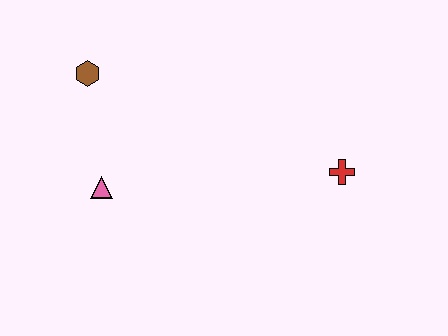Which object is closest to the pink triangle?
The brown hexagon is closest to the pink triangle.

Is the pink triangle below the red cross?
Yes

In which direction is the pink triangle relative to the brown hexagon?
The pink triangle is below the brown hexagon.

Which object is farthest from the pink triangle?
The red cross is farthest from the pink triangle.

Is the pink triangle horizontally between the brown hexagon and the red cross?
Yes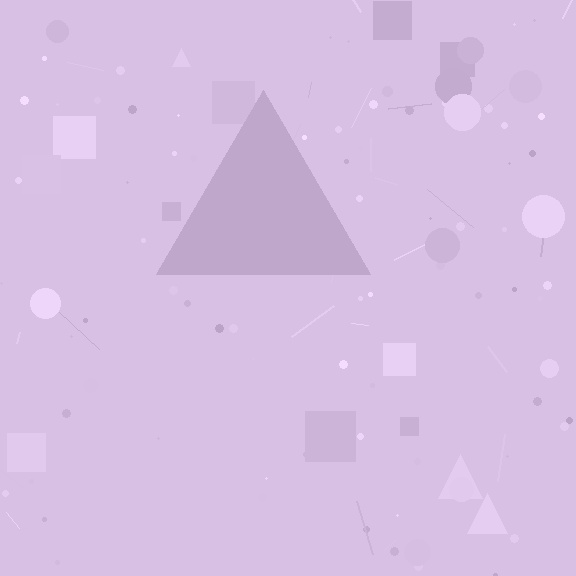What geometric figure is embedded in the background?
A triangle is embedded in the background.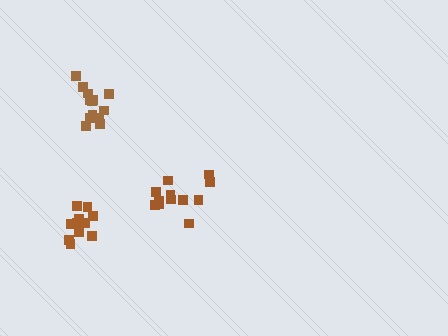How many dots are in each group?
Group 1: 12 dots, Group 2: 11 dots, Group 3: 13 dots (36 total).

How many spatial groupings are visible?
There are 3 spatial groupings.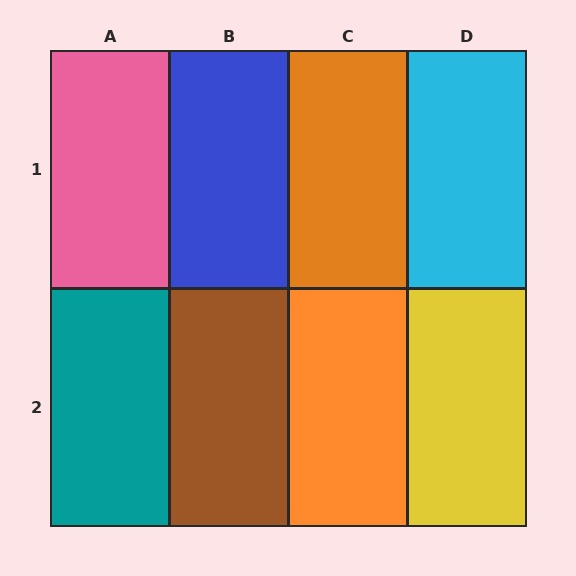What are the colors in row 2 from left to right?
Teal, brown, orange, yellow.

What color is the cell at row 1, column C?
Orange.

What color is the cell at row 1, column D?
Cyan.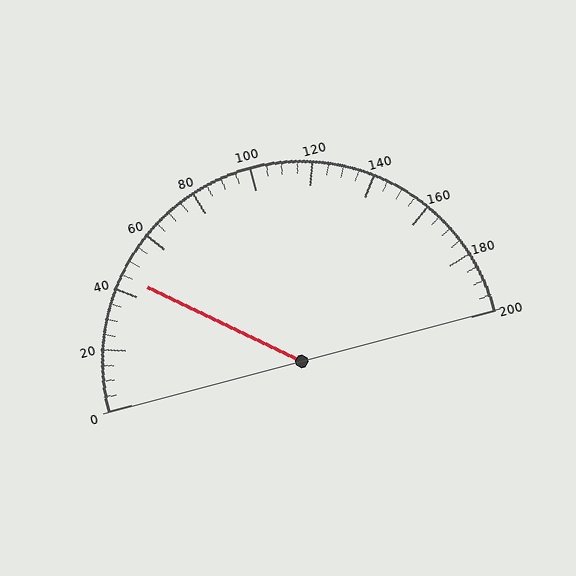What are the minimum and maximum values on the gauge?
The gauge ranges from 0 to 200.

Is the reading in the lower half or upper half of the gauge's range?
The reading is in the lower half of the range (0 to 200).